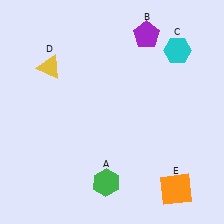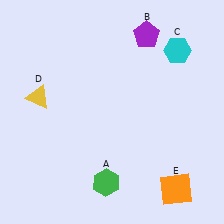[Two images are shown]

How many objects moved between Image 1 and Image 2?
1 object moved between the two images.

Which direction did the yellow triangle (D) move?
The yellow triangle (D) moved down.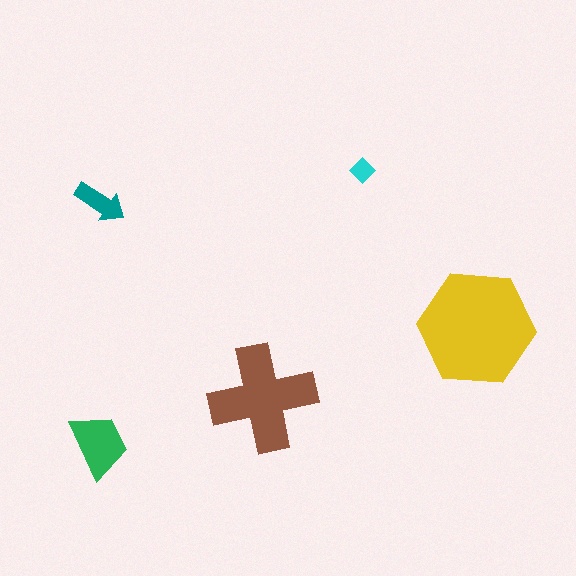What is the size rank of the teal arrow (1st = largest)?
4th.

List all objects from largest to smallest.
The yellow hexagon, the brown cross, the green trapezoid, the teal arrow, the cyan diamond.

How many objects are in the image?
There are 5 objects in the image.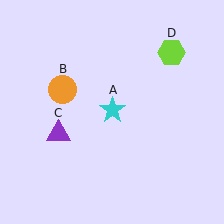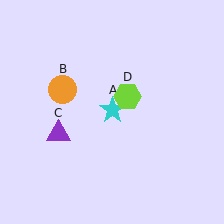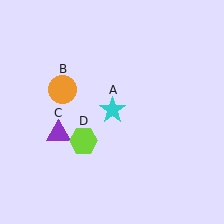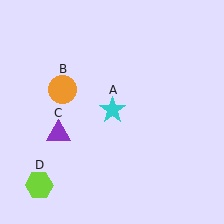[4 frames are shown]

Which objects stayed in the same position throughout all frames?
Cyan star (object A) and orange circle (object B) and purple triangle (object C) remained stationary.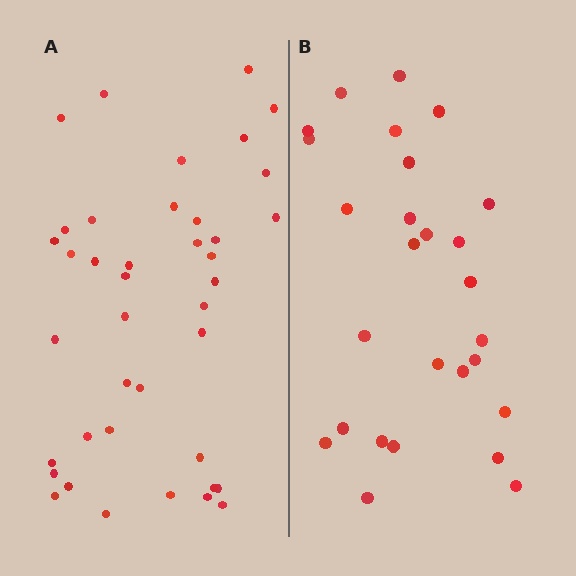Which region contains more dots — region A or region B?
Region A (the left region) has more dots.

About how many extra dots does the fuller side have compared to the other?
Region A has approximately 15 more dots than region B.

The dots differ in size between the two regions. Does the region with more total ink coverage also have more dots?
No. Region B has more total ink coverage because its dots are larger, but region A actually contains more individual dots. Total area can be misleading — the number of items is what matters here.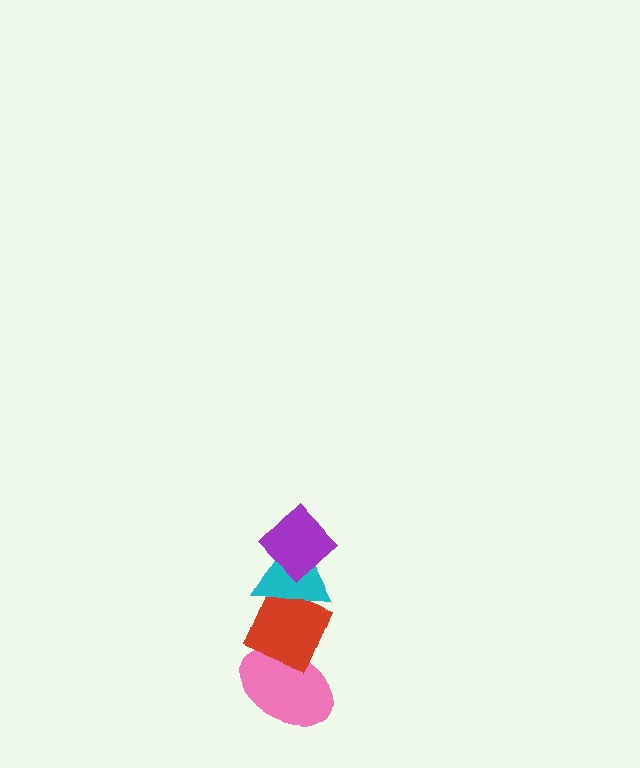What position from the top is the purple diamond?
The purple diamond is 1st from the top.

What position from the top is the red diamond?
The red diamond is 3rd from the top.